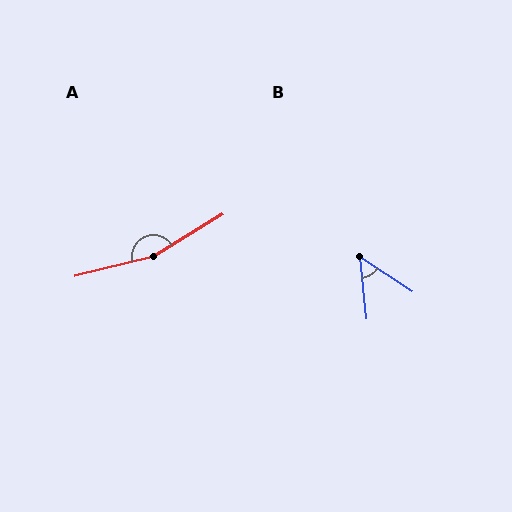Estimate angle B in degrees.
Approximately 50 degrees.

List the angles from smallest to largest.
B (50°), A (163°).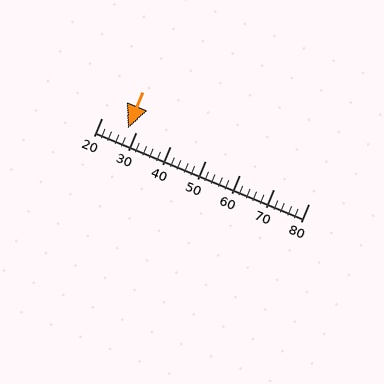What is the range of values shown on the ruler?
The ruler shows values from 20 to 80.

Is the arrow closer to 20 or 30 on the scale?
The arrow is closer to 30.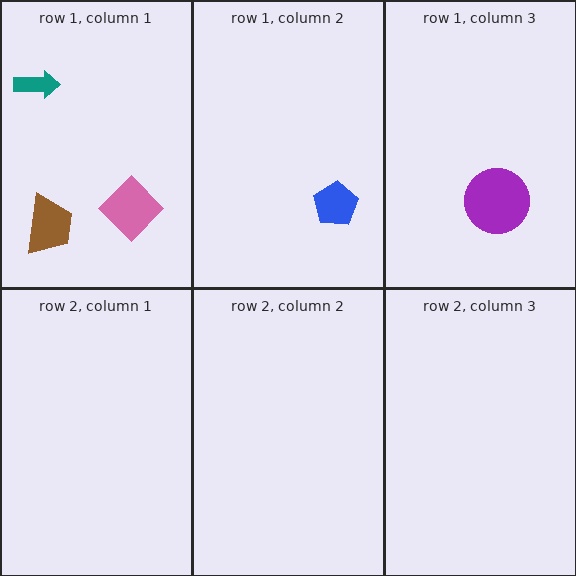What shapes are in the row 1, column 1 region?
The pink diamond, the brown trapezoid, the teal arrow.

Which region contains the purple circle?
The row 1, column 3 region.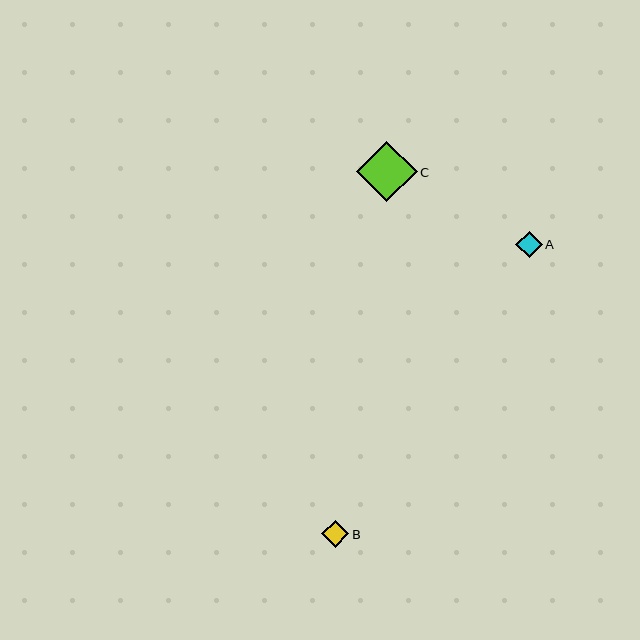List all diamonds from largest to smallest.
From largest to smallest: C, B, A.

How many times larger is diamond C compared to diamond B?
Diamond C is approximately 2.2 times the size of diamond B.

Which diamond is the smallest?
Diamond A is the smallest with a size of approximately 27 pixels.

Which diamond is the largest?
Diamond C is the largest with a size of approximately 60 pixels.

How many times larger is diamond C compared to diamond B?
Diamond C is approximately 2.2 times the size of diamond B.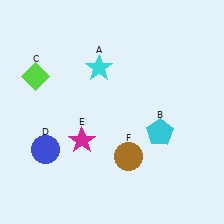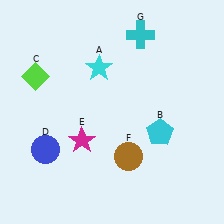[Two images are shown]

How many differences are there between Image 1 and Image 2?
There is 1 difference between the two images.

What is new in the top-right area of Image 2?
A cyan cross (G) was added in the top-right area of Image 2.